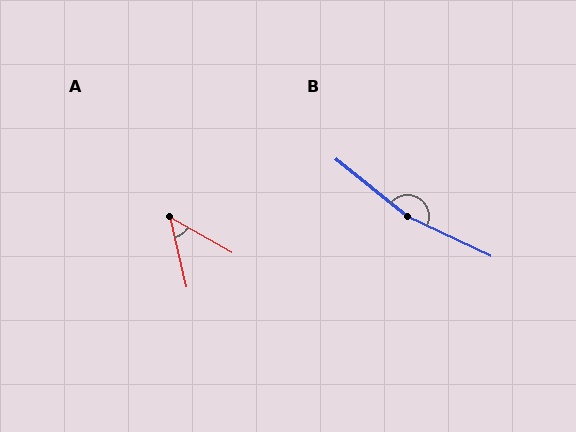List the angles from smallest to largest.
A (47°), B (167°).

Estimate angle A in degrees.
Approximately 47 degrees.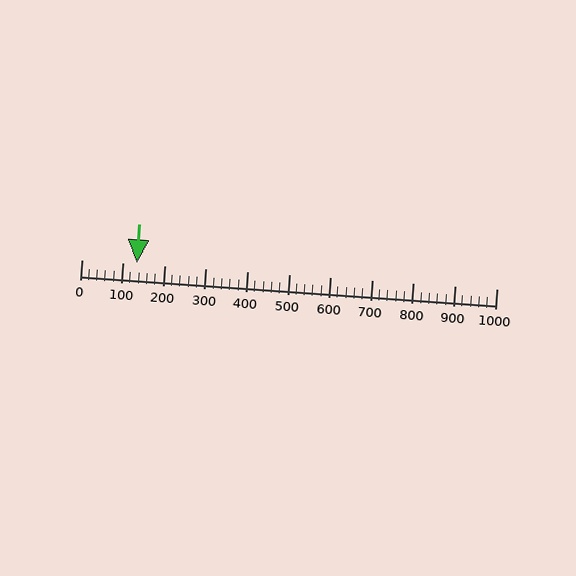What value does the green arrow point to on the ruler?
The green arrow points to approximately 132.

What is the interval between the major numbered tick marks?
The major tick marks are spaced 100 units apart.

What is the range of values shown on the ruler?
The ruler shows values from 0 to 1000.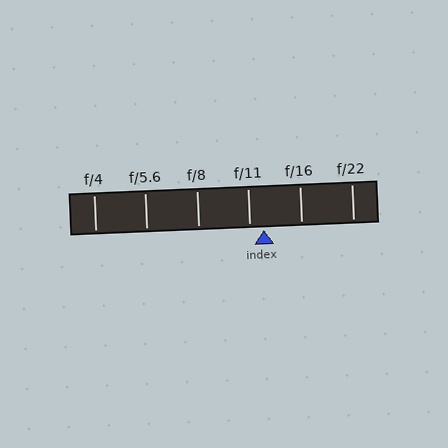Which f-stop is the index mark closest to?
The index mark is closest to f/11.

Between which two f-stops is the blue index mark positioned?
The index mark is between f/11 and f/16.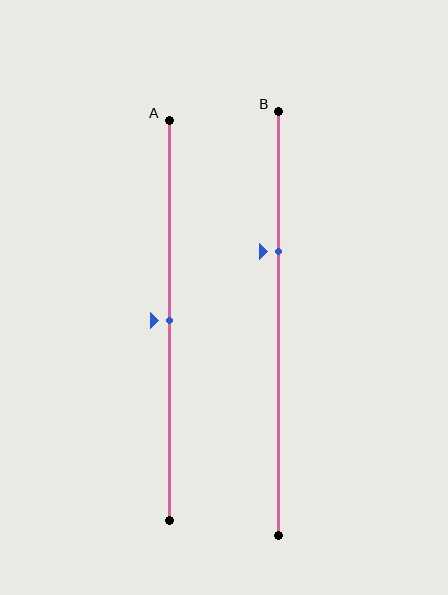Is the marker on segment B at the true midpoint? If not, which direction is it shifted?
No, the marker on segment B is shifted upward by about 17% of the segment length.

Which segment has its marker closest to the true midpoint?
Segment A has its marker closest to the true midpoint.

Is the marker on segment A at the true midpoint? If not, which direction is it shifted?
Yes, the marker on segment A is at the true midpoint.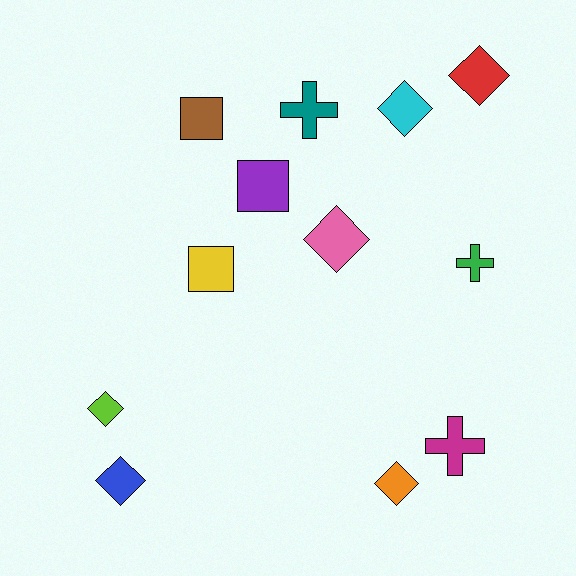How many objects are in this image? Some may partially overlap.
There are 12 objects.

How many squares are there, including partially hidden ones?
There are 3 squares.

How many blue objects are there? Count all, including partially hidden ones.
There is 1 blue object.